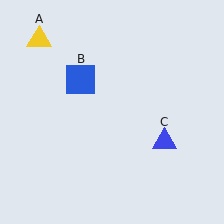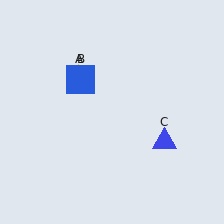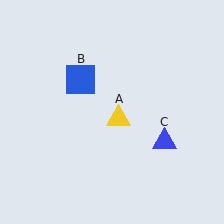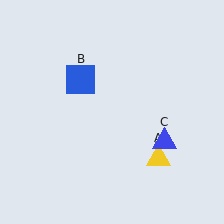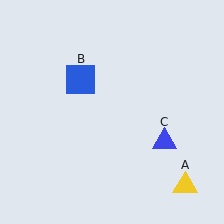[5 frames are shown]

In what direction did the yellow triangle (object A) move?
The yellow triangle (object A) moved down and to the right.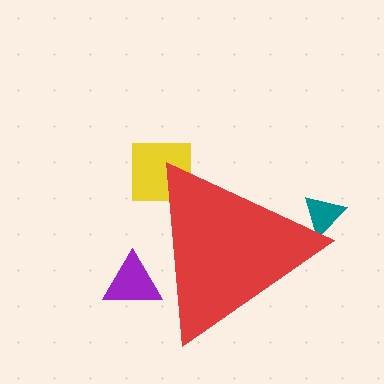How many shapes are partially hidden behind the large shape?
3 shapes are partially hidden.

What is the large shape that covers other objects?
A red triangle.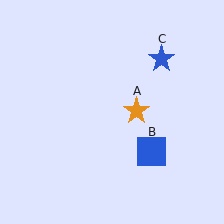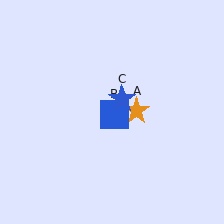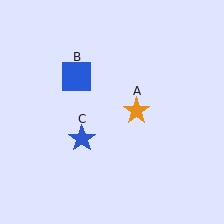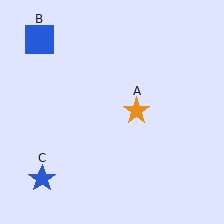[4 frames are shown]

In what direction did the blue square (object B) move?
The blue square (object B) moved up and to the left.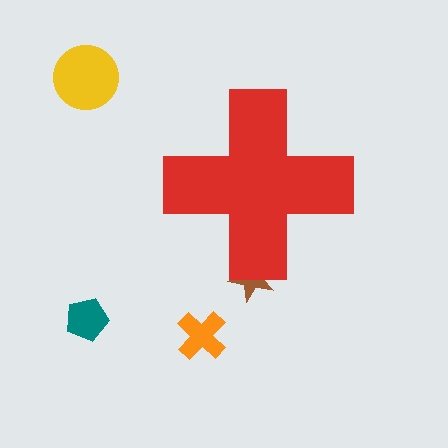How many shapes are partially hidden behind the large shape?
1 shape is partially hidden.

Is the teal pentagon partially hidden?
No, the teal pentagon is fully visible.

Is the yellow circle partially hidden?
No, the yellow circle is fully visible.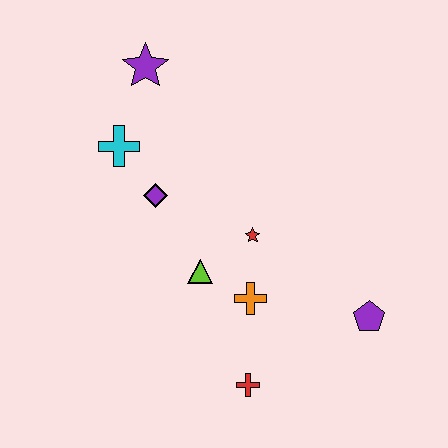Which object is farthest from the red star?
The purple star is farthest from the red star.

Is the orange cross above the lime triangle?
No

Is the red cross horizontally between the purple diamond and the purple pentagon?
Yes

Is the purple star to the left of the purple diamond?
Yes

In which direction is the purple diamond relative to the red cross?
The purple diamond is above the red cross.